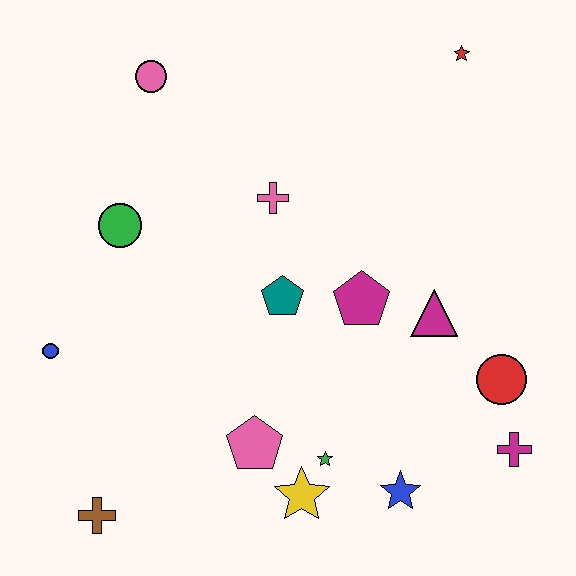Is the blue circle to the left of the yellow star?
Yes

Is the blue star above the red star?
No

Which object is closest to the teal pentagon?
The magenta pentagon is closest to the teal pentagon.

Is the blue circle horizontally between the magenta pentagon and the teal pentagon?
No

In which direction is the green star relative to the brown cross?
The green star is to the right of the brown cross.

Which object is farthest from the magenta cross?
The pink circle is farthest from the magenta cross.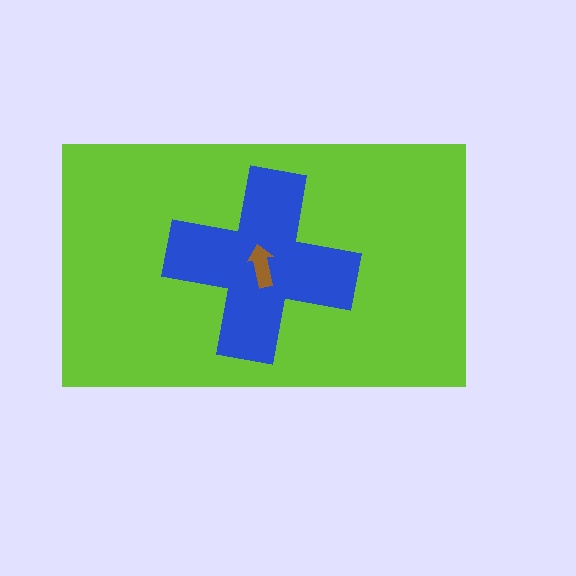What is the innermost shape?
The brown arrow.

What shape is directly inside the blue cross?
The brown arrow.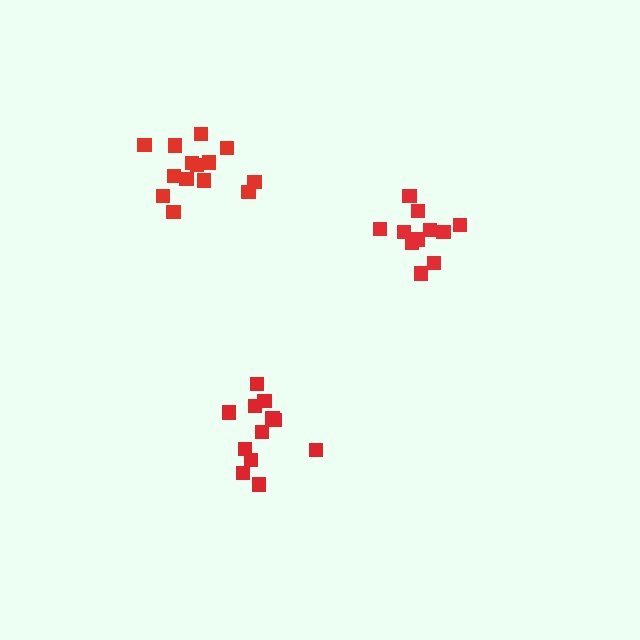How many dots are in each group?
Group 1: 13 dots, Group 2: 11 dots, Group 3: 14 dots (38 total).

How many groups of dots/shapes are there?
There are 3 groups.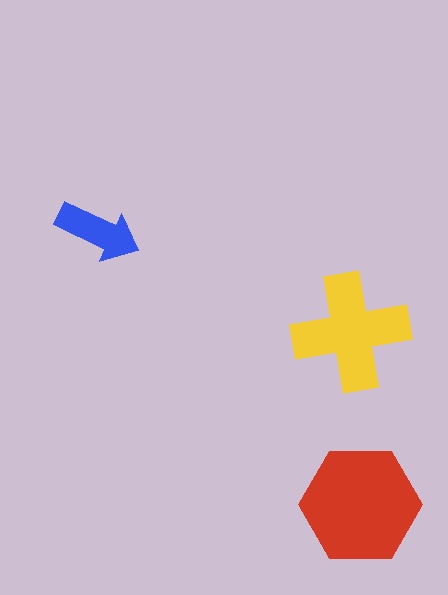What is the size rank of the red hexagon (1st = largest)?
1st.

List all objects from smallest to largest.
The blue arrow, the yellow cross, the red hexagon.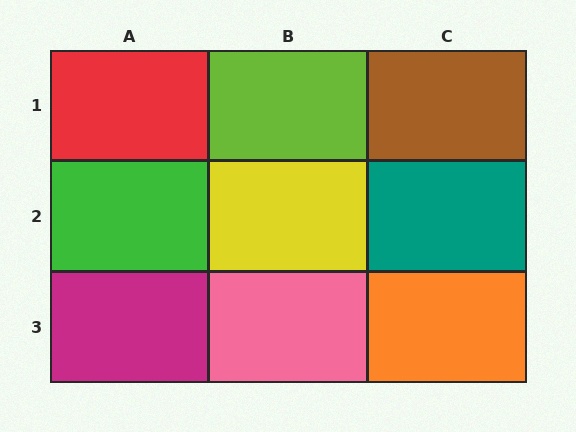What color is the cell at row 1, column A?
Red.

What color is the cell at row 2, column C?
Teal.